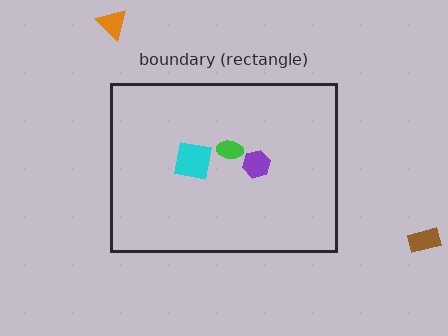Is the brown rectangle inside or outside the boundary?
Outside.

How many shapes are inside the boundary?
3 inside, 2 outside.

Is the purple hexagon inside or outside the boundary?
Inside.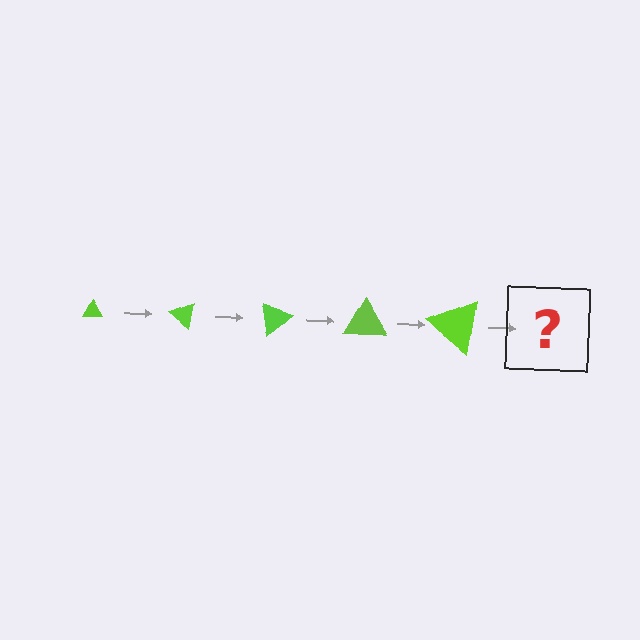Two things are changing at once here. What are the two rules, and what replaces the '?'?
The two rules are that the triangle grows larger each step and it rotates 40 degrees each step. The '?' should be a triangle, larger than the previous one and rotated 200 degrees from the start.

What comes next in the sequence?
The next element should be a triangle, larger than the previous one and rotated 200 degrees from the start.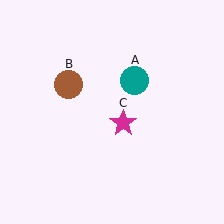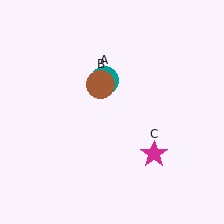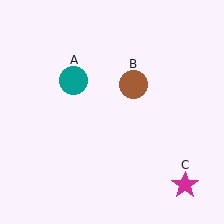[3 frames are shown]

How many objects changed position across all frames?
3 objects changed position: teal circle (object A), brown circle (object B), magenta star (object C).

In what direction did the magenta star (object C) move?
The magenta star (object C) moved down and to the right.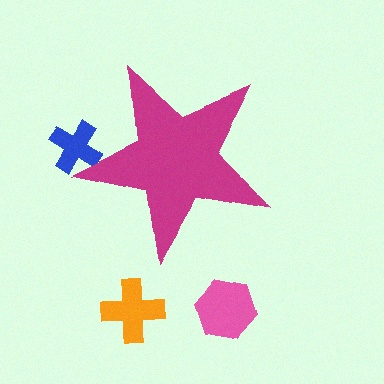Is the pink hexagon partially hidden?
No, the pink hexagon is fully visible.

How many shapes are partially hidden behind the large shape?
1 shape is partially hidden.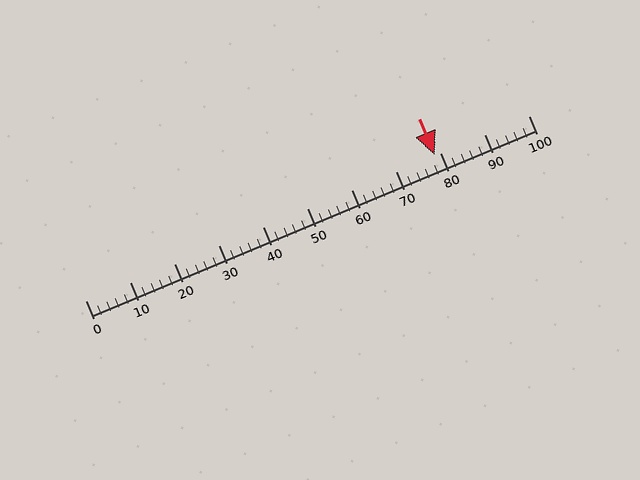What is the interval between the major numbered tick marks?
The major tick marks are spaced 10 units apart.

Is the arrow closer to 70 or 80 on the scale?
The arrow is closer to 80.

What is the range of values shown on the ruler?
The ruler shows values from 0 to 100.